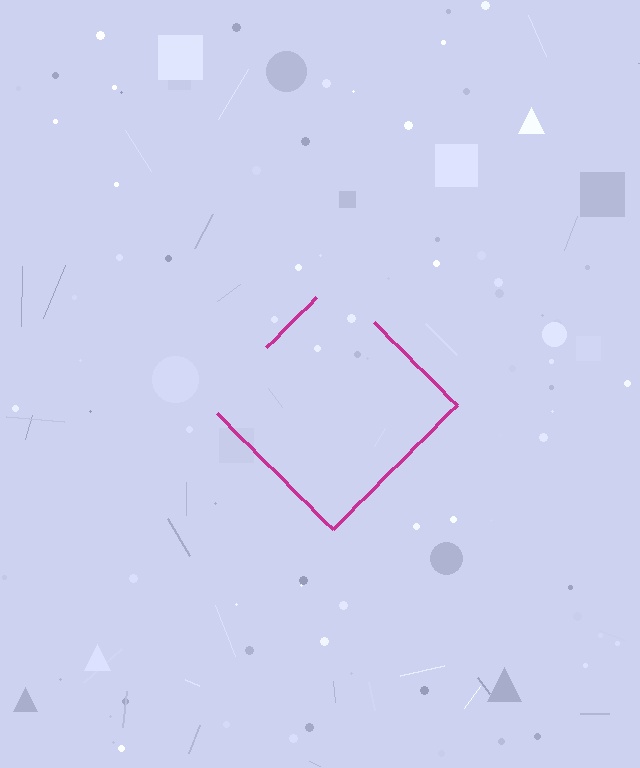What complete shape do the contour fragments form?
The contour fragments form a diamond.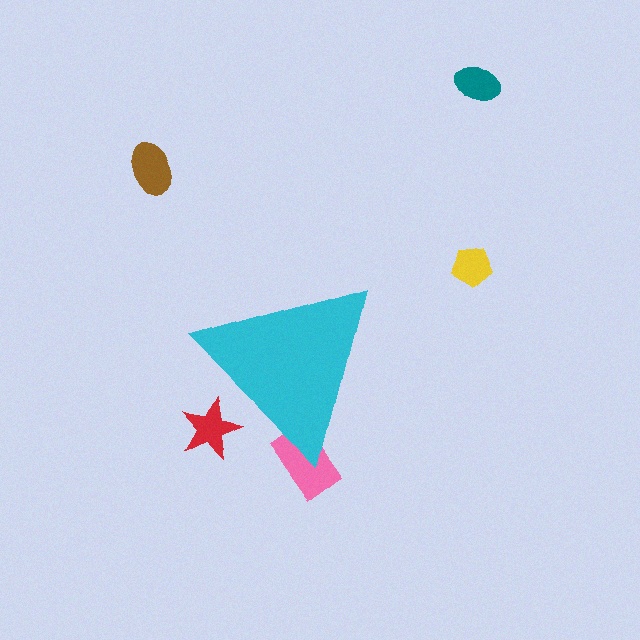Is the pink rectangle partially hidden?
Yes, the pink rectangle is partially hidden behind the cyan triangle.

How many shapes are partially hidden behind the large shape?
2 shapes are partially hidden.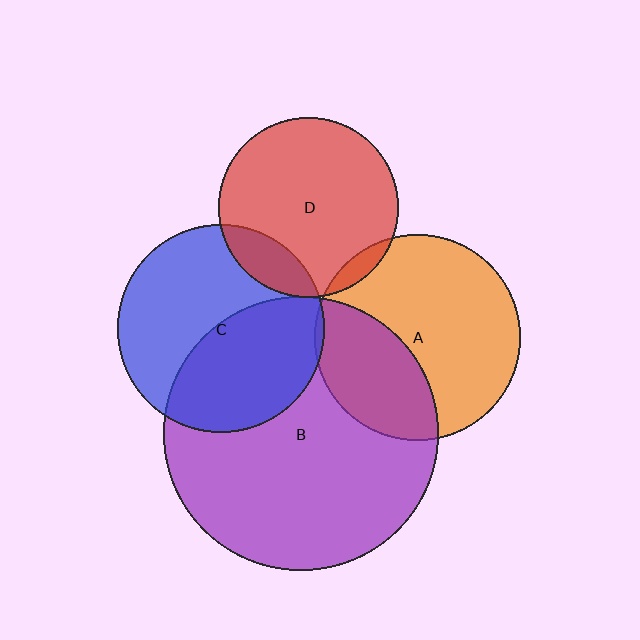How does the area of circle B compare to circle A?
Approximately 1.8 times.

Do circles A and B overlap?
Yes.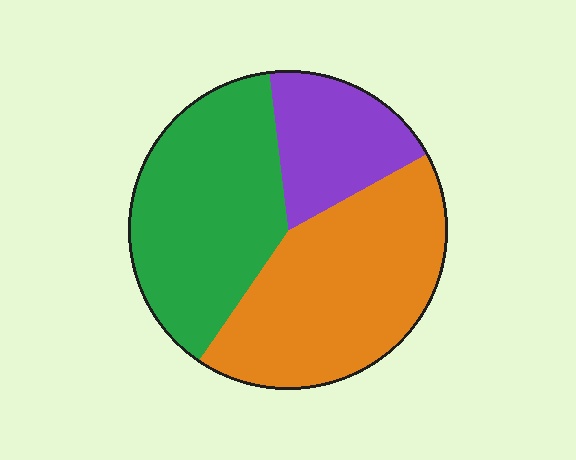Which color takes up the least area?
Purple, at roughly 20%.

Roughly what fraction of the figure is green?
Green takes up between a third and a half of the figure.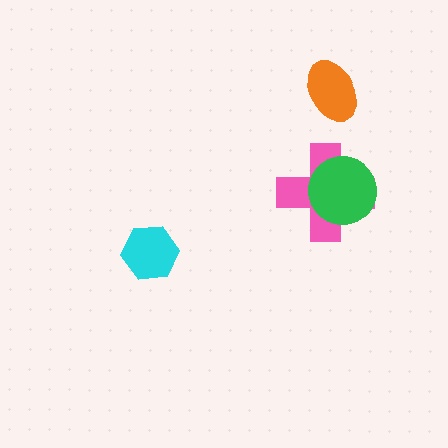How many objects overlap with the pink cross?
1 object overlaps with the pink cross.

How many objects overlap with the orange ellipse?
0 objects overlap with the orange ellipse.